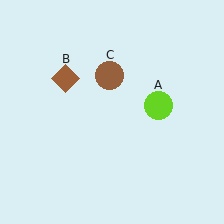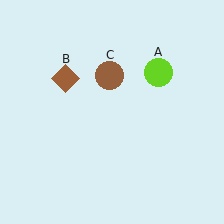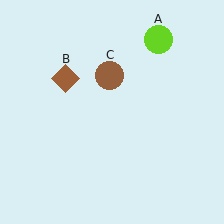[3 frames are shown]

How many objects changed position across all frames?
1 object changed position: lime circle (object A).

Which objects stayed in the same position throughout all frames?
Brown diamond (object B) and brown circle (object C) remained stationary.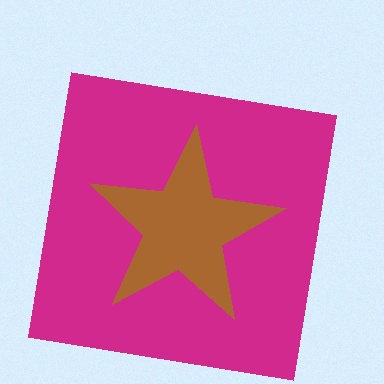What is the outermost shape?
The magenta square.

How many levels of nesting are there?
2.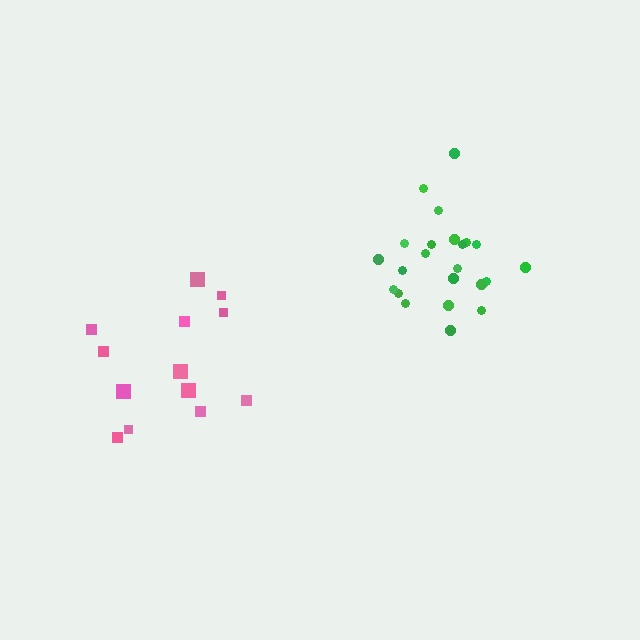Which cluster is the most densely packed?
Green.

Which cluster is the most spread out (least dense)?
Pink.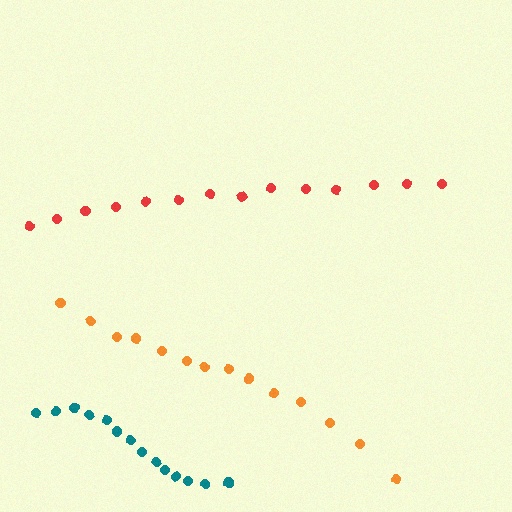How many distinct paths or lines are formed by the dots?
There are 3 distinct paths.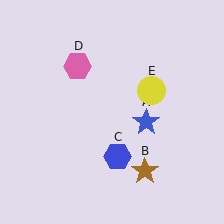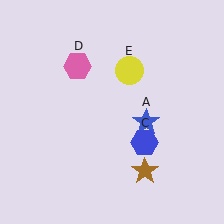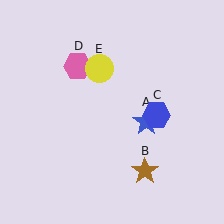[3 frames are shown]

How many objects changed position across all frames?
2 objects changed position: blue hexagon (object C), yellow circle (object E).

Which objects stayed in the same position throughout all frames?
Blue star (object A) and brown star (object B) and pink hexagon (object D) remained stationary.